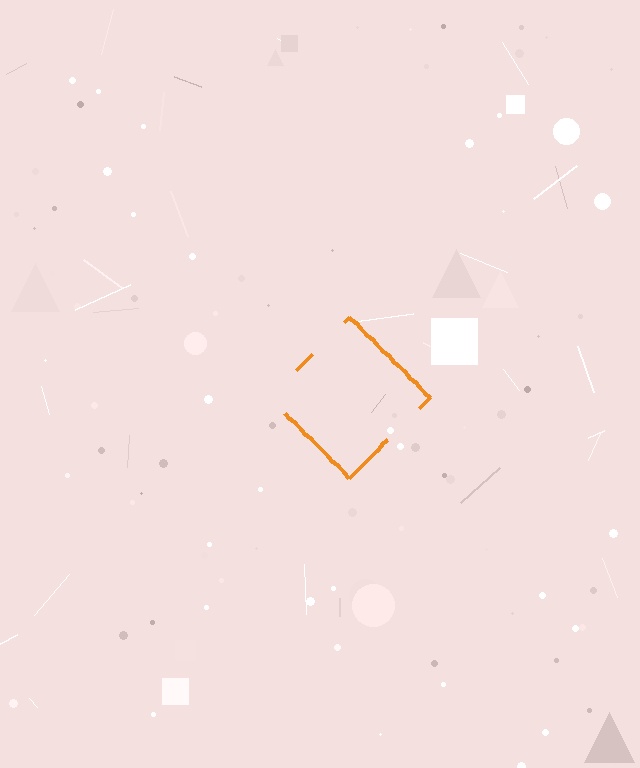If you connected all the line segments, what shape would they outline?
They would outline a diamond.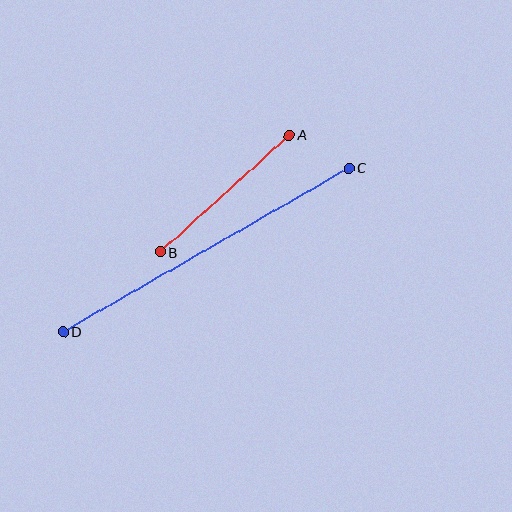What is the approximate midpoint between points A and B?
The midpoint is at approximately (225, 194) pixels.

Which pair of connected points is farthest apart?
Points C and D are farthest apart.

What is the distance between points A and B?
The distance is approximately 174 pixels.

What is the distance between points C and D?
The distance is approximately 329 pixels.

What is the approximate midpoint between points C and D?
The midpoint is at approximately (206, 250) pixels.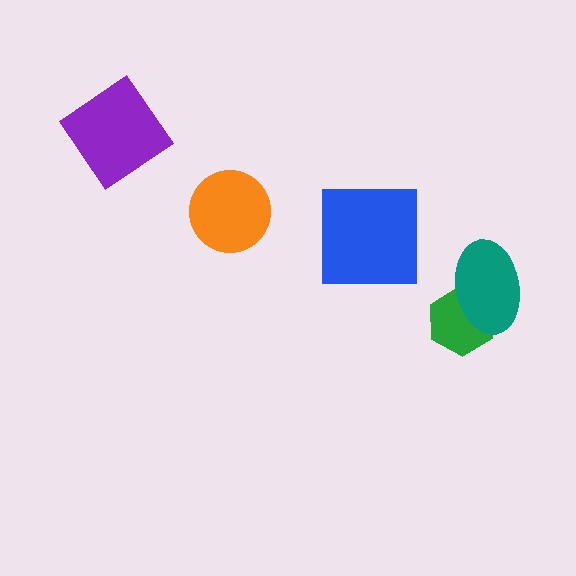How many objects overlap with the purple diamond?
0 objects overlap with the purple diamond.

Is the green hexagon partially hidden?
Yes, it is partially covered by another shape.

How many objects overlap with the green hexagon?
1 object overlaps with the green hexagon.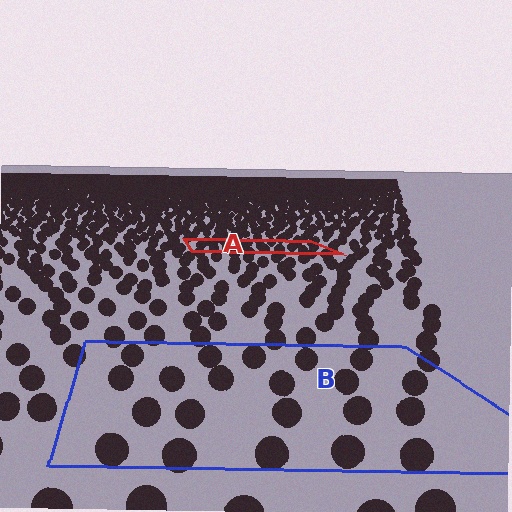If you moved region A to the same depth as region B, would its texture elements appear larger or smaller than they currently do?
They would appear larger. At a closer depth, the same texture elements are projected at a bigger on-screen size.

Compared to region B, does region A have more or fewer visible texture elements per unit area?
Region A has more texture elements per unit area — they are packed more densely because it is farther away.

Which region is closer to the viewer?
Region B is closer. The texture elements there are larger and more spread out.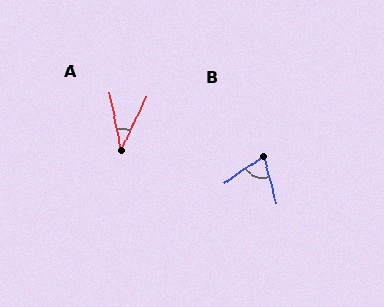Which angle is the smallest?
A, at approximately 37 degrees.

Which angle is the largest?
B, at approximately 71 degrees.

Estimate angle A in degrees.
Approximately 37 degrees.